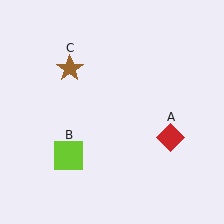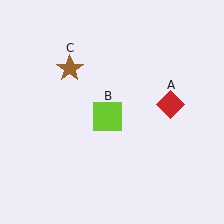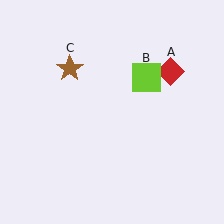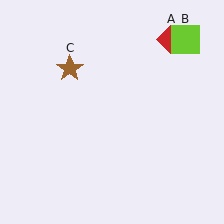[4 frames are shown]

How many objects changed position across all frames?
2 objects changed position: red diamond (object A), lime square (object B).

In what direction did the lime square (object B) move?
The lime square (object B) moved up and to the right.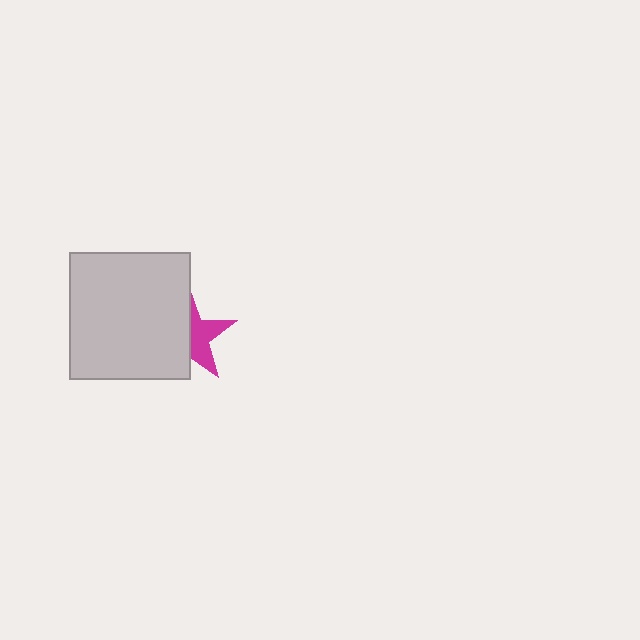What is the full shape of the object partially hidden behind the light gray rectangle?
The partially hidden object is a magenta star.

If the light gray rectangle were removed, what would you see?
You would see the complete magenta star.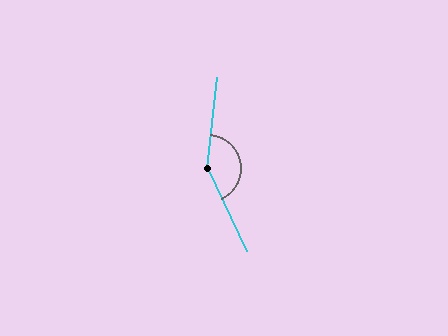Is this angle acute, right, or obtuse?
It is obtuse.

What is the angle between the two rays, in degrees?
Approximately 149 degrees.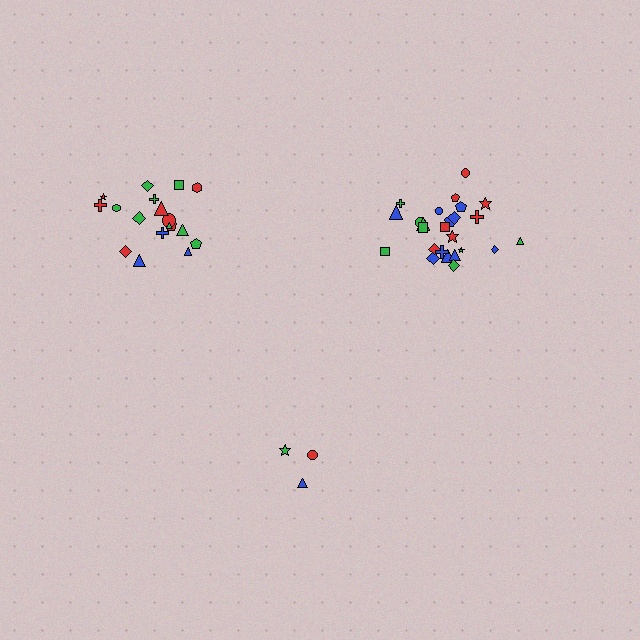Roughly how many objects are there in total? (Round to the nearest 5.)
Roughly 45 objects in total.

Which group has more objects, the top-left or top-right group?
The top-right group.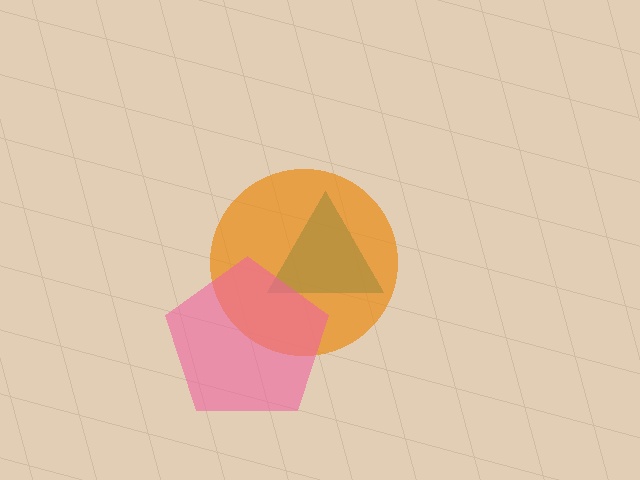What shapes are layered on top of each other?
The layered shapes are: a teal triangle, an orange circle, a pink pentagon.